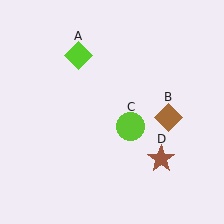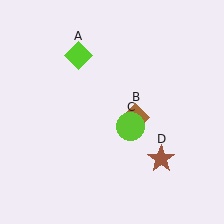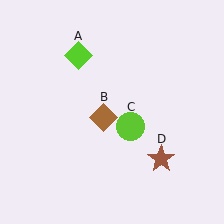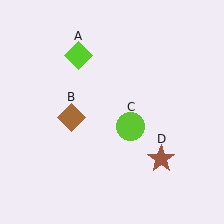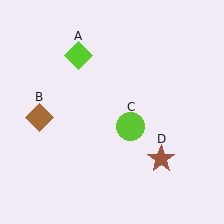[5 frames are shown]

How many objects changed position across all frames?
1 object changed position: brown diamond (object B).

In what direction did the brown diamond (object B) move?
The brown diamond (object B) moved left.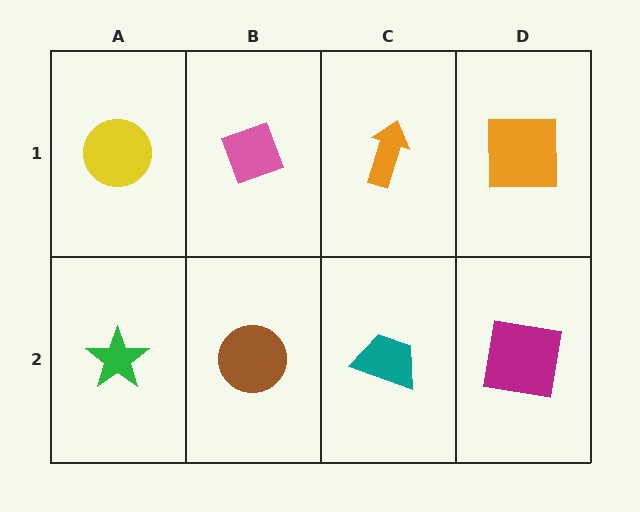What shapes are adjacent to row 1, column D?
A magenta square (row 2, column D), an orange arrow (row 1, column C).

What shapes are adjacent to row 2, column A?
A yellow circle (row 1, column A), a brown circle (row 2, column B).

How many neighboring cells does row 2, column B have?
3.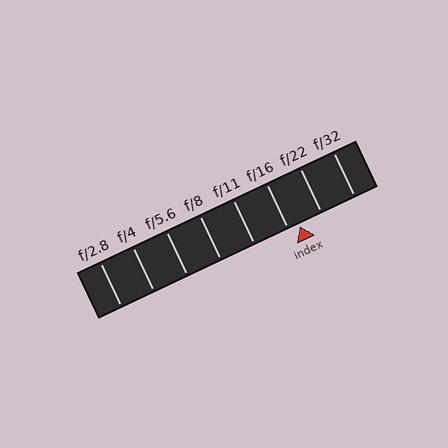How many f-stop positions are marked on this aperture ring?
There are 8 f-stop positions marked.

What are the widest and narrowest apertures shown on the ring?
The widest aperture shown is f/2.8 and the narrowest is f/32.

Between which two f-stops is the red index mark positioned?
The index mark is between f/16 and f/22.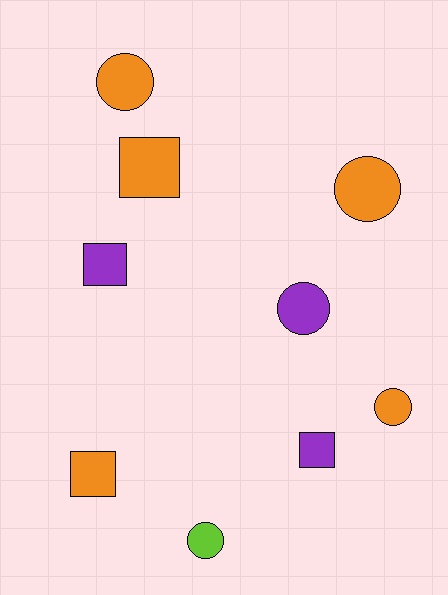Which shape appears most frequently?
Circle, with 5 objects.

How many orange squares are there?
There are 2 orange squares.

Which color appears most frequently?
Orange, with 5 objects.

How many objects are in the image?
There are 9 objects.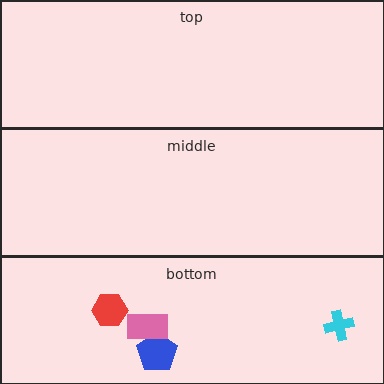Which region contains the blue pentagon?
The bottom region.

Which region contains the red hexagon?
The bottom region.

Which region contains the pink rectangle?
The bottom region.